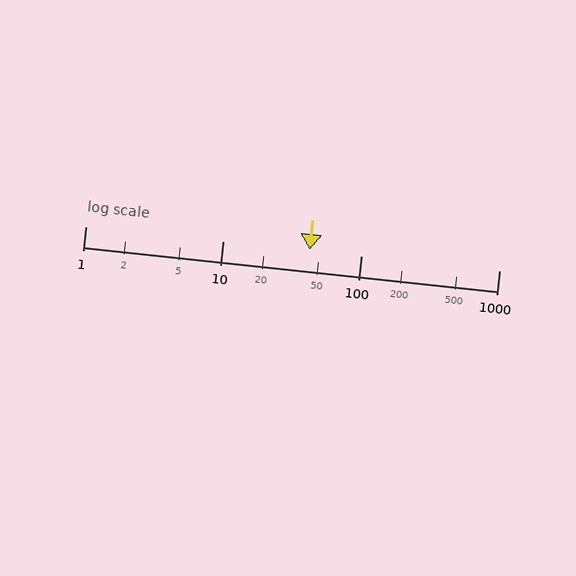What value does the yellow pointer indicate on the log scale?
The pointer indicates approximately 42.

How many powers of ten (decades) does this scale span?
The scale spans 3 decades, from 1 to 1000.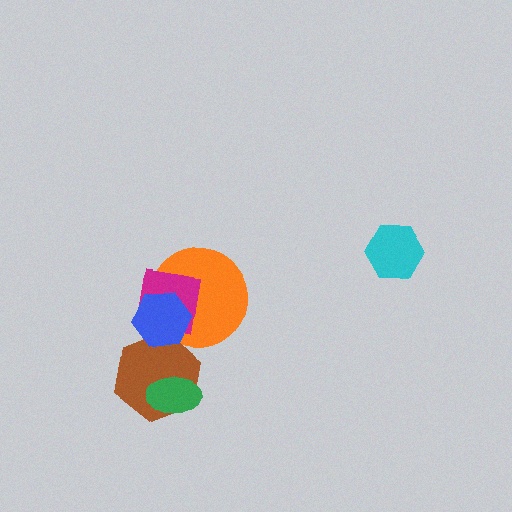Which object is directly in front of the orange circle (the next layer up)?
The magenta square is directly in front of the orange circle.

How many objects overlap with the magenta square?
3 objects overlap with the magenta square.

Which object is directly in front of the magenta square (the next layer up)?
The brown hexagon is directly in front of the magenta square.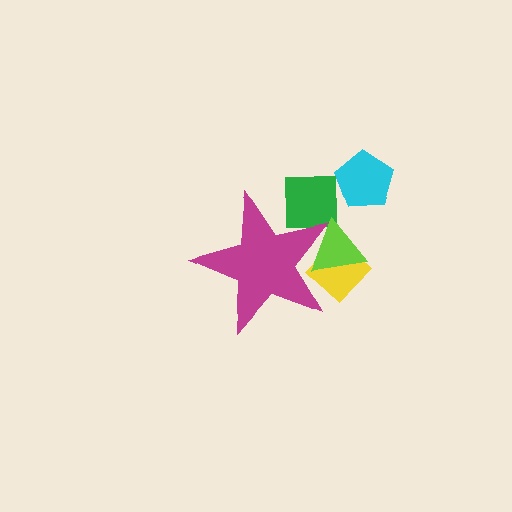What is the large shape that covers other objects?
A magenta star.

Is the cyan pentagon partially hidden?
No, the cyan pentagon is fully visible.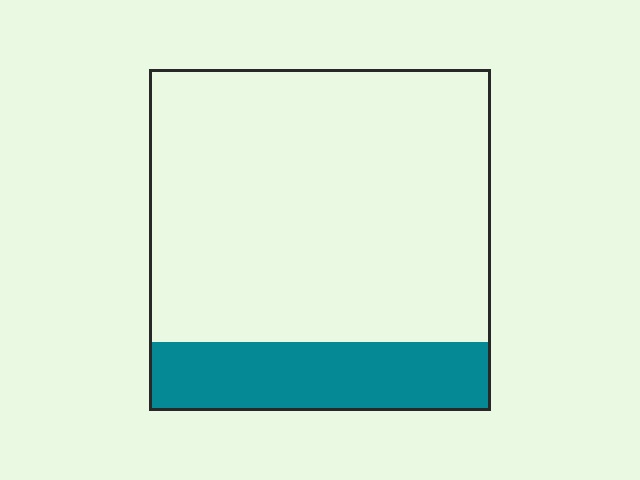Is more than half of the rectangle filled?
No.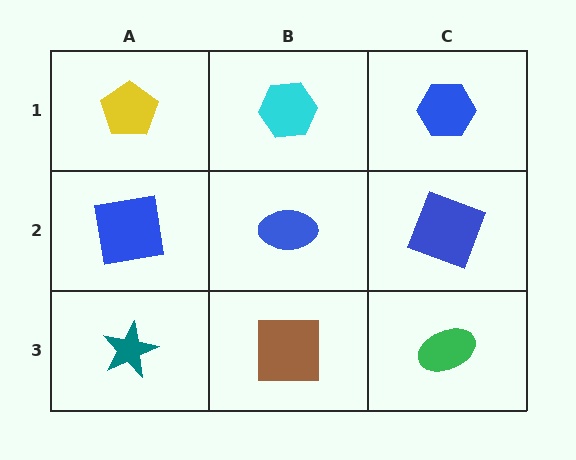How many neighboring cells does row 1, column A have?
2.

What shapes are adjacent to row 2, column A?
A yellow pentagon (row 1, column A), a teal star (row 3, column A), a blue ellipse (row 2, column B).